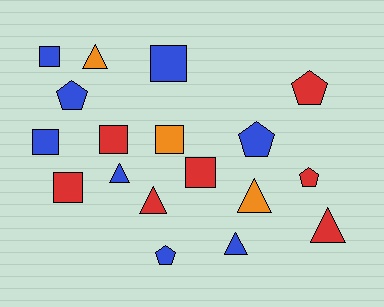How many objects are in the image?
There are 18 objects.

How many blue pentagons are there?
There are 3 blue pentagons.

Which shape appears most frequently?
Square, with 7 objects.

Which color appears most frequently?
Blue, with 8 objects.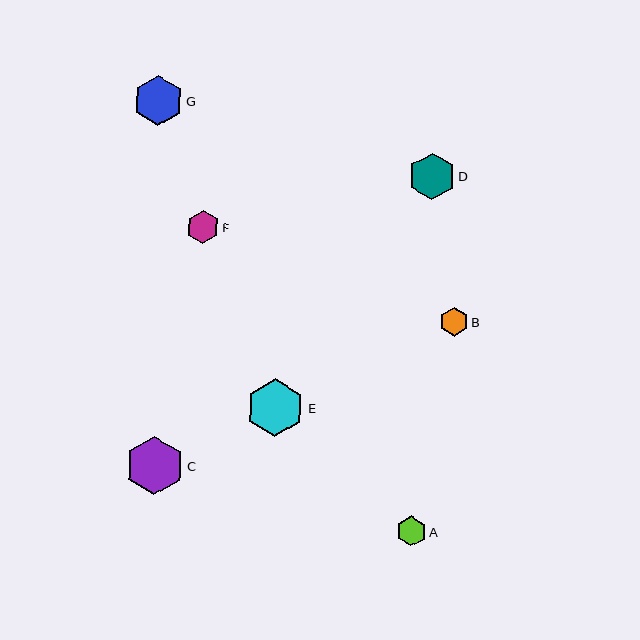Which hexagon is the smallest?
Hexagon B is the smallest with a size of approximately 29 pixels.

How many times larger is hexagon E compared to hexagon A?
Hexagon E is approximately 1.9 times the size of hexagon A.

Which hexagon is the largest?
Hexagon C is the largest with a size of approximately 58 pixels.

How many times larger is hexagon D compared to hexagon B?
Hexagon D is approximately 1.6 times the size of hexagon B.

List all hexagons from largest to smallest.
From largest to smallest: C, E, G, D, F, A, B.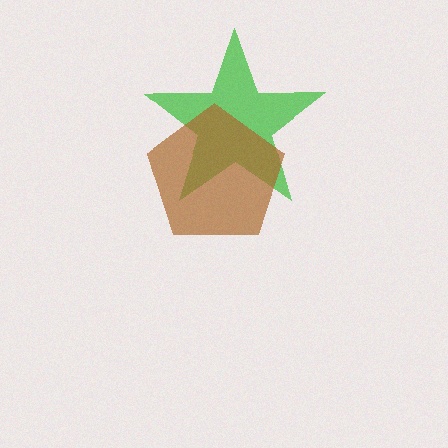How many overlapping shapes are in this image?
There are 2 overlapping shapes in the image.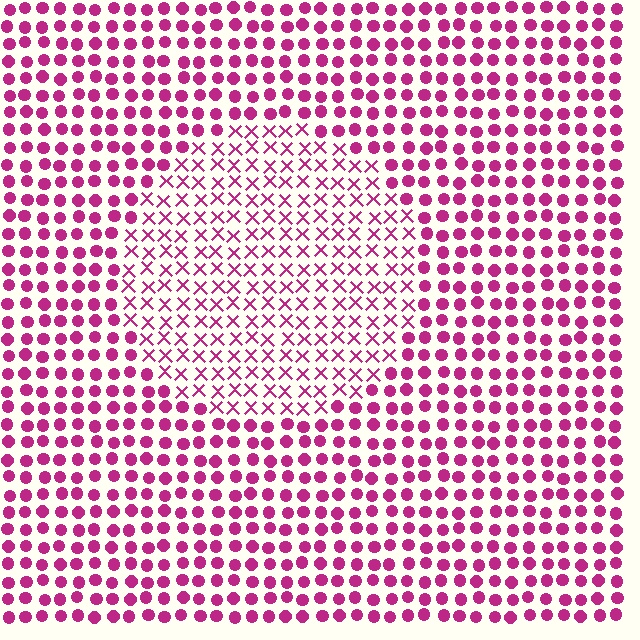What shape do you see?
I see a circle.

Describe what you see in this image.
The image is filled with small magenta elements arranged in a uniform grid. A circle-shaped region contains X marks, while the surrounding area contains circles. The boundary is defined purely by the change in element shape.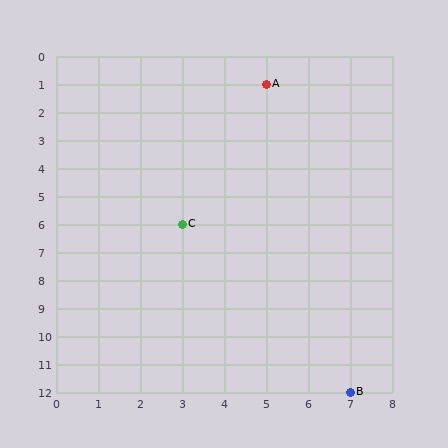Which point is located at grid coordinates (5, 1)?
Point A is at (5, 1).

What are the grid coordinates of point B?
Point B is at grid coordinates (7, 12).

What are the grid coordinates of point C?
Point C is at grid coordinates (3, 6).